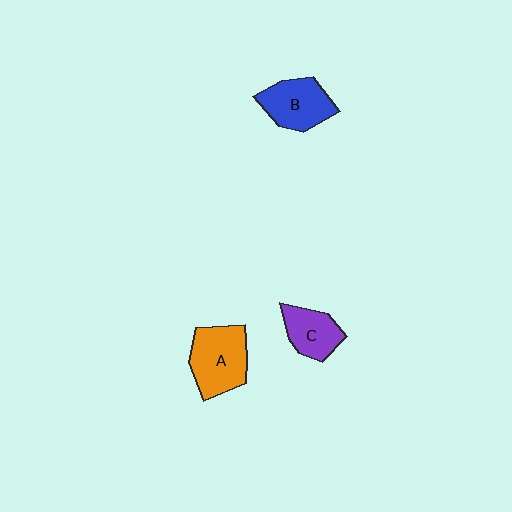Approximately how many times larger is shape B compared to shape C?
Approximately 1.3 times.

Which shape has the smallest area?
Shape C (purple).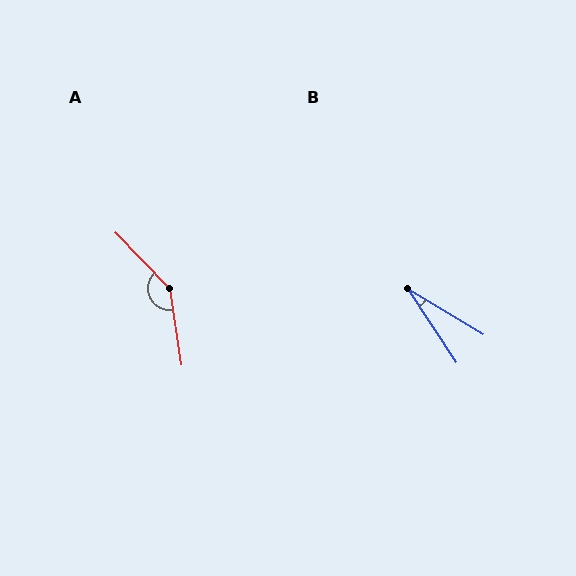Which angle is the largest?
A, at approximately 145 degrees.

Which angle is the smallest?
B, at approximately 26 degrees.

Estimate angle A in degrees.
Approximately 145 degrees.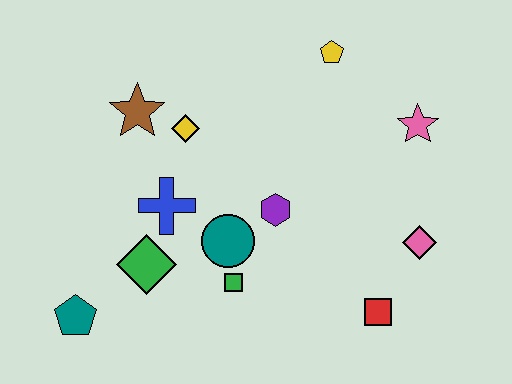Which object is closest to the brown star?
The yellow diamond is closest to the brown star.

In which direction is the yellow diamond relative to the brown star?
The yellow diamond is to the right of the brown star.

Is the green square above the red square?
Yes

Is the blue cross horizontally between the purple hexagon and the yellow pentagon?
No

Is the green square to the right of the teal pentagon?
Yes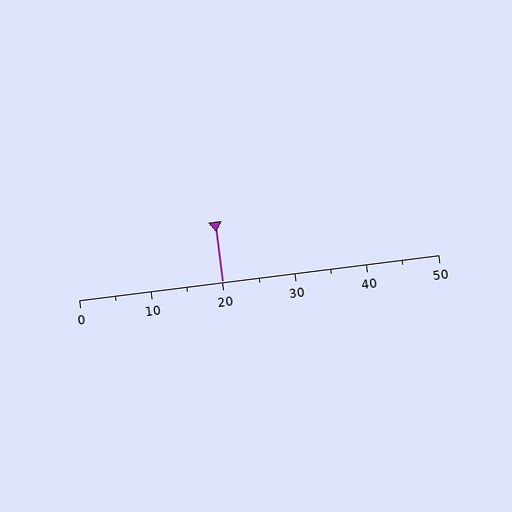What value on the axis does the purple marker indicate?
The marker indicates approximately 20.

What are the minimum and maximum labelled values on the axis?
The axis runs from 0 to 50.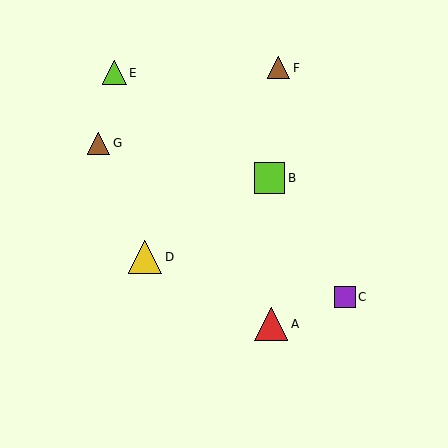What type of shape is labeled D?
Shape D is a yellow triangle.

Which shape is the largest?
The yellow triangle (labeled D) is the largest.